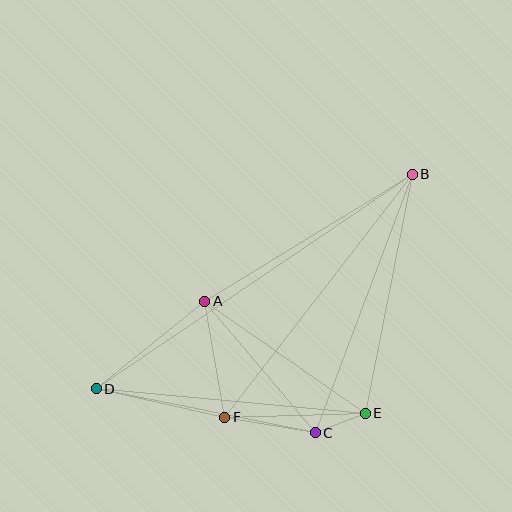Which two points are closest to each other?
Points C and E are closest to each other.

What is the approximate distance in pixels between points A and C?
The distance between A and C is approximately 172 pixels.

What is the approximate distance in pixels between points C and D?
The distance between C and D is approximately 223 pixels.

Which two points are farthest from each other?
Points B and D are farthest from each other.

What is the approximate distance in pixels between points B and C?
The distance between B and C is approximately 276 pixels.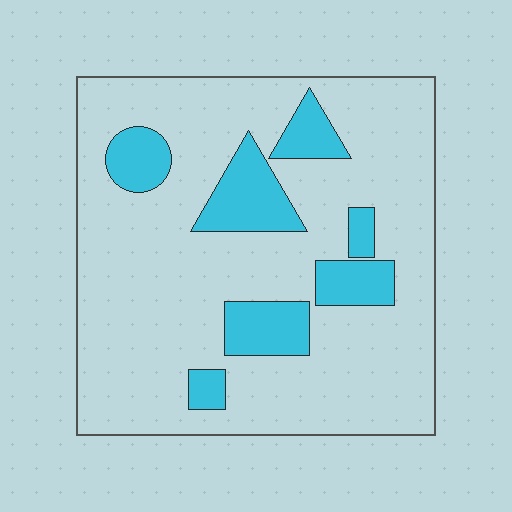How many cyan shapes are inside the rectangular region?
7.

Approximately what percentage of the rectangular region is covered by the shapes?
Approximately 20%.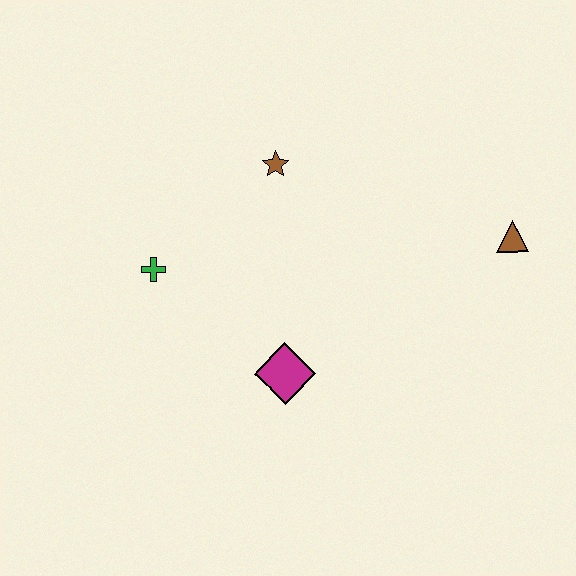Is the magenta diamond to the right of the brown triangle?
No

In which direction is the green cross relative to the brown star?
The green cross is to the left of the brown star.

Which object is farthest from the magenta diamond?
The brown triangle is farthest from the magenta diamond.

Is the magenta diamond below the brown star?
Yes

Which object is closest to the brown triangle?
The brown star is closest to the brown triangle.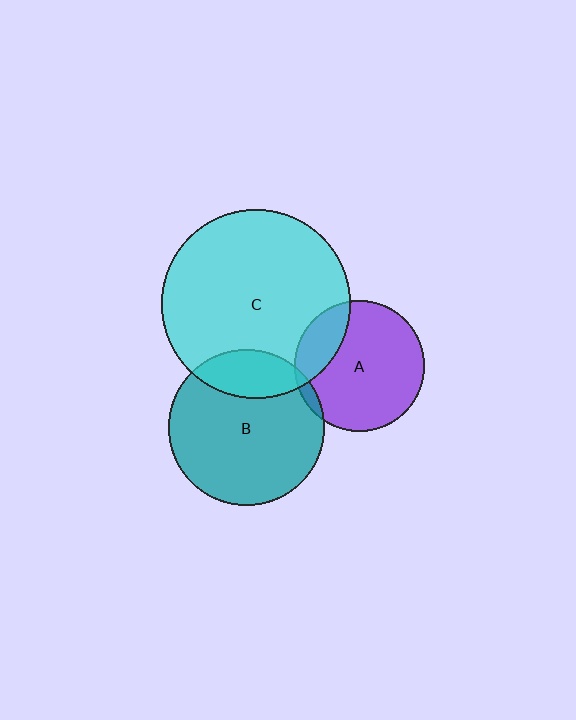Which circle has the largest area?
Circle C (cyan).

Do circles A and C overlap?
Yes.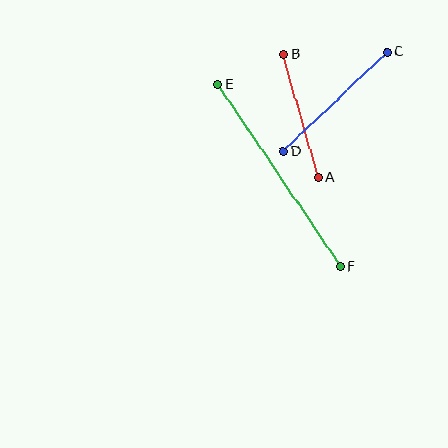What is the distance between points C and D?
The distance is approximately 143 pixels.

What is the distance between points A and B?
The distance is approximately 128 pixels.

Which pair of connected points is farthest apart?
Points E and F are farthest apart.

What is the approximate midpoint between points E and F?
The midpoint is at approximately (279, 175) pixels.